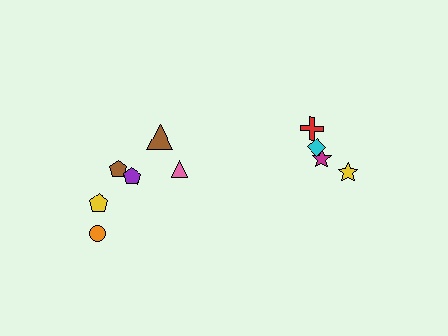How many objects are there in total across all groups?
There are 10 objects.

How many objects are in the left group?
There are 6 objects.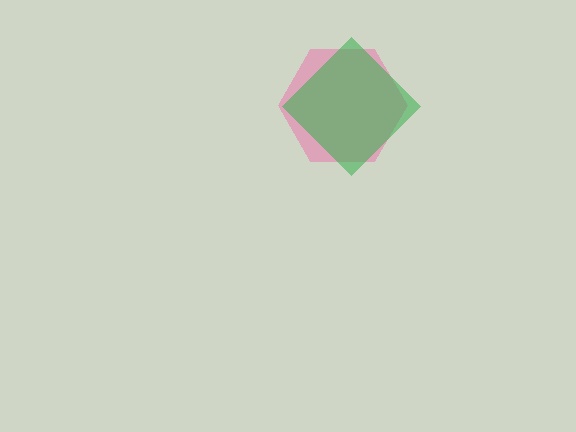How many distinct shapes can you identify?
There are 2 distinct shapes: a pink hexagon, a green diamond.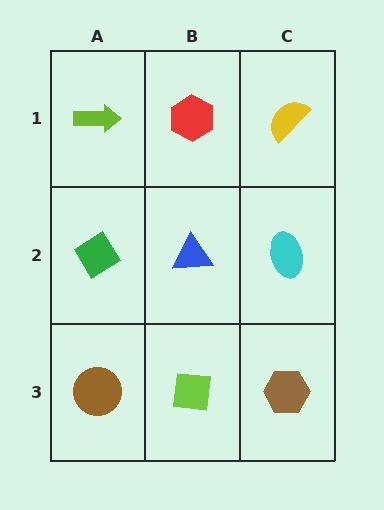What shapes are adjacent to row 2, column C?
A yellow semicircle (row 1, column C), a brown hexagon (row 3, column C), a blue triangle (row 2, column B).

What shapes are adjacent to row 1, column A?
A green diamond (row 2, column A), a red hexagon (row 1, column B).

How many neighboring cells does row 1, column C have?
2.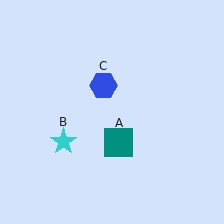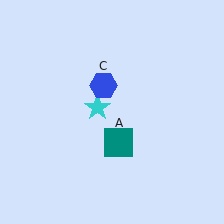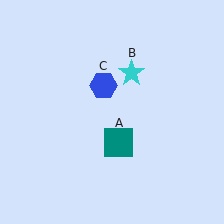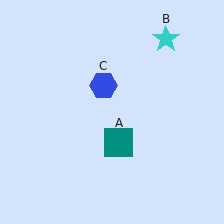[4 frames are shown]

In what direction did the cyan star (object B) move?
The cyan star (object B) moved up and to the right.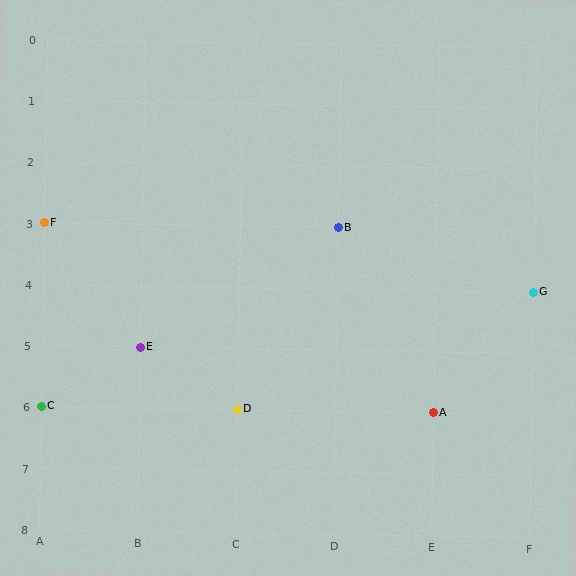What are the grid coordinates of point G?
Point G is at grid coordinates (F, 4).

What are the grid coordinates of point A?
Point A is at grid coordinates (E, 6).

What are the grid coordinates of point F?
Point F is at grid coordinates (A, 3).